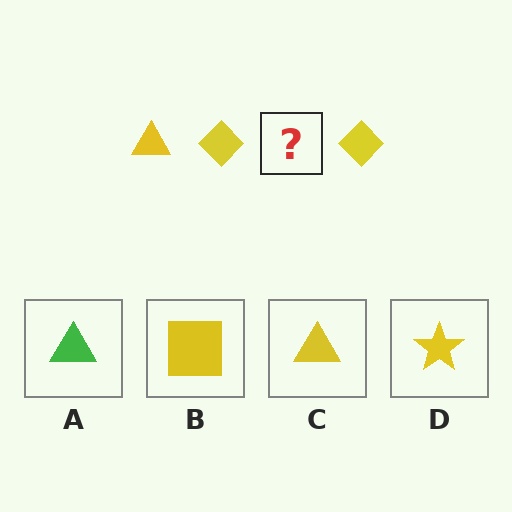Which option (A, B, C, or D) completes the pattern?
C.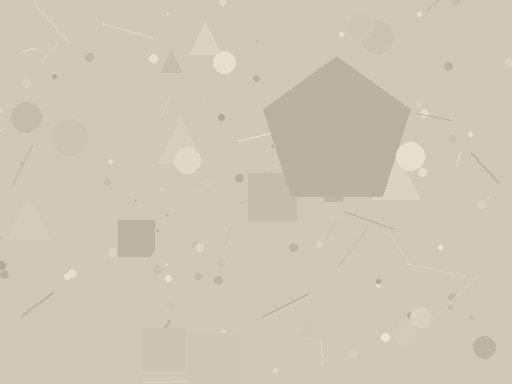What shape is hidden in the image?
A pentagon is hidden in the image.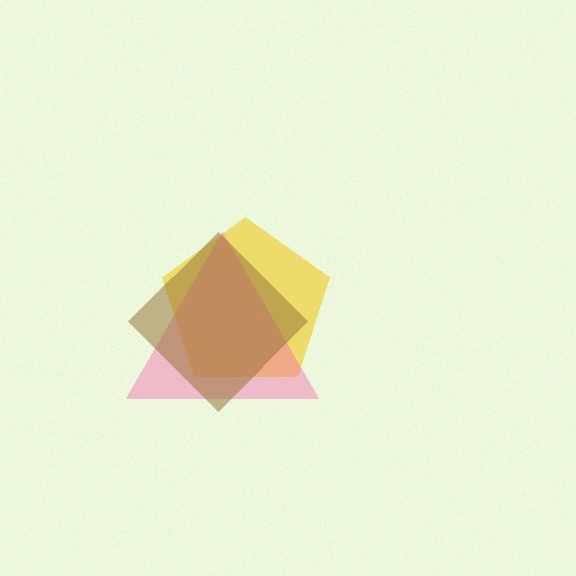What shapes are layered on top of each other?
The layered shapes are: a yellow pentagon, a pink triangle, a brown diamond.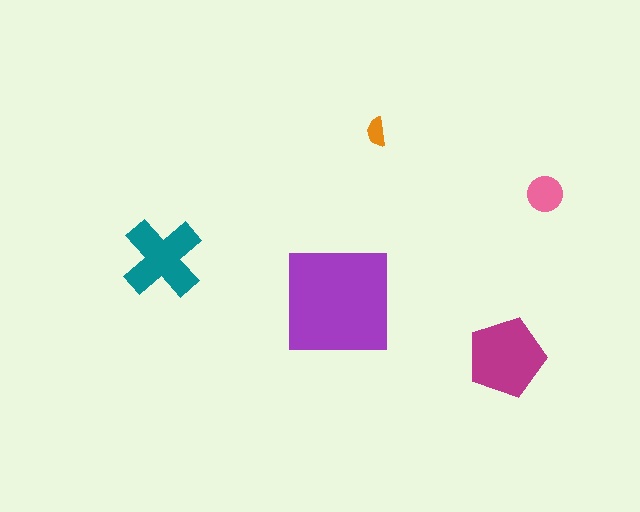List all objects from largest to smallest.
The purple square, the magenta pentagon, the teal cross, the pink circle, the orange semicircle.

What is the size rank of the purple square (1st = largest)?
1st.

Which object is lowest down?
The magenta pentagon is bottommost.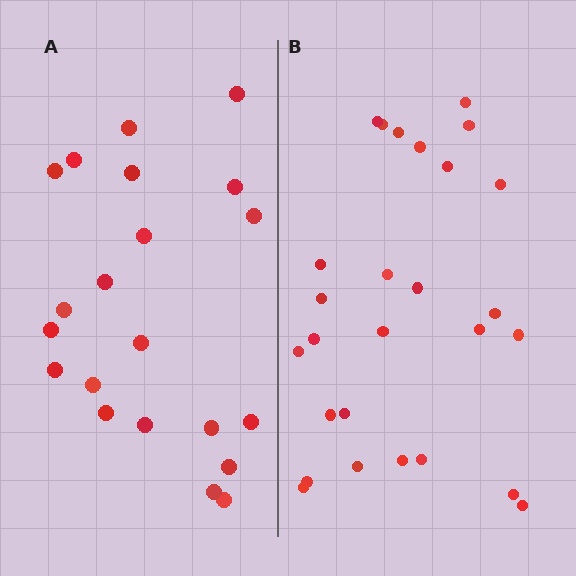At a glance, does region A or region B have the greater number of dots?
Region B (the right region) has more dots.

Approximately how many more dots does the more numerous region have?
Region B has about 6 more dots than region A.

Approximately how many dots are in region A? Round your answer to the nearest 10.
About 20 dots. (The exact count is 21, which rounds to 20.)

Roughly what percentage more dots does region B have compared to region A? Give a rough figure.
About 30% more.